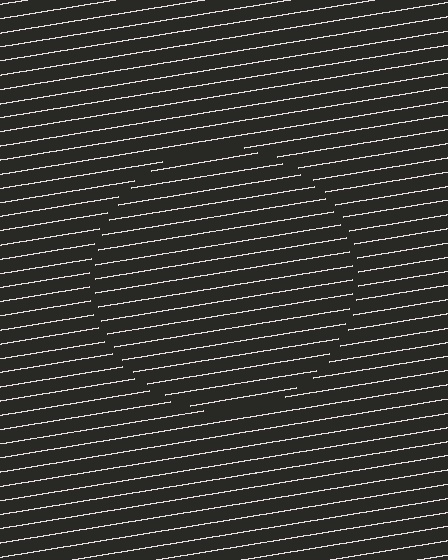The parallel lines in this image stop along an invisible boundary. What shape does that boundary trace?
An illusory circle. The interior of the shape contains the same grating, shifted by half a period — the contour is defined by the phase discontinuity where line-ends from the inner and outer gratings abut.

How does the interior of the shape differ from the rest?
The interior of the shape contains the same grating, shifted by half a period — the contour is defined by the phase discontinuity where line-ends from the inner and outer gratings abut.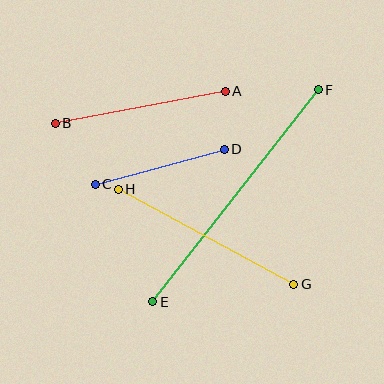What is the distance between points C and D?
The distance is approximately 134 pixels.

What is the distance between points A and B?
The distance is approximately 173 pixels.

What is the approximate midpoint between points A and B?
The midpoint is at approximately (140, 107) pixels.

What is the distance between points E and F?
The distance is approximately 269 pixels.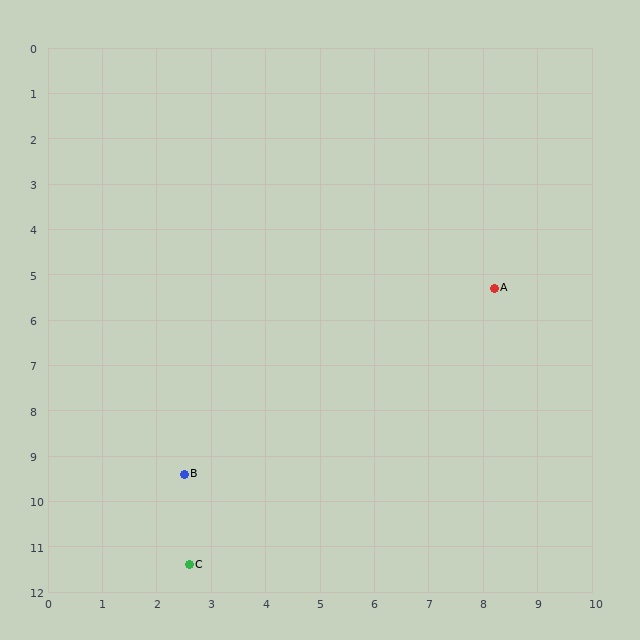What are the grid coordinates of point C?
Point C is at approximately (2.6, 11.4).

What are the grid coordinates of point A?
Point A is at approximately (8.2, 5.3).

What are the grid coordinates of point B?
Point B is at approximately (2.5, 9.4).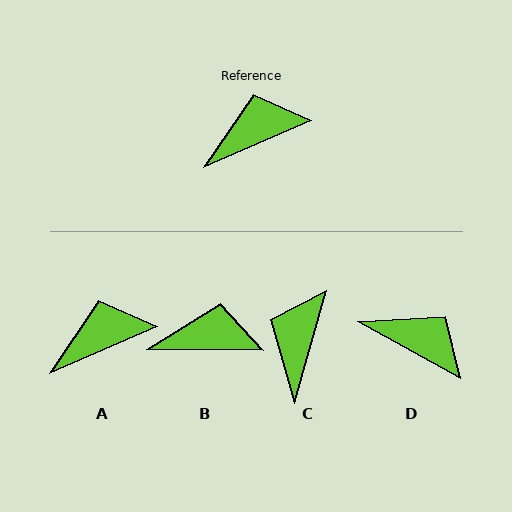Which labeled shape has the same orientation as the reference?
A.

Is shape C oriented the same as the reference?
No, it is off by about 51 degrees.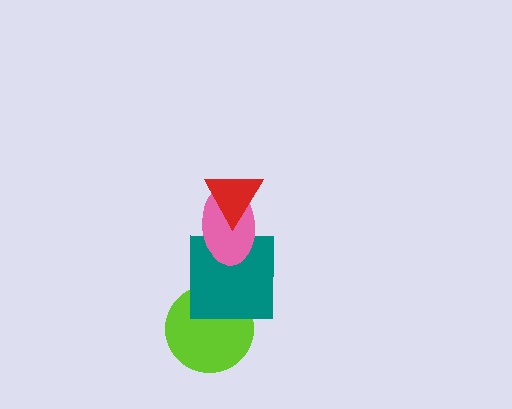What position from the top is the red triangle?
The red triangle is 1st from the top.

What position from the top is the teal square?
The teal square is 3rd from the top.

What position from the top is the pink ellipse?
The pink ellipse is 2nd from the top.